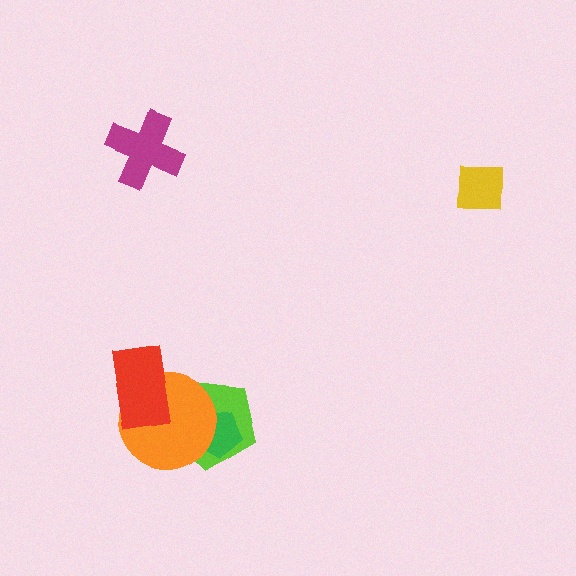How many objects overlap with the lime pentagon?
2 objects overlap with the lime pentagon.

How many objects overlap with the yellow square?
0 objects overlap with the yellow square.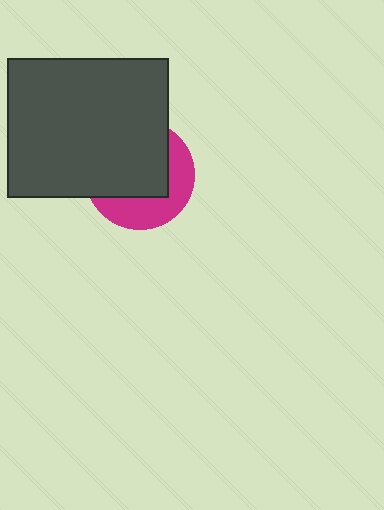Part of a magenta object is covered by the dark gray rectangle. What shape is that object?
It is a circle.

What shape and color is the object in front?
The object in front is a dark gray rectangle.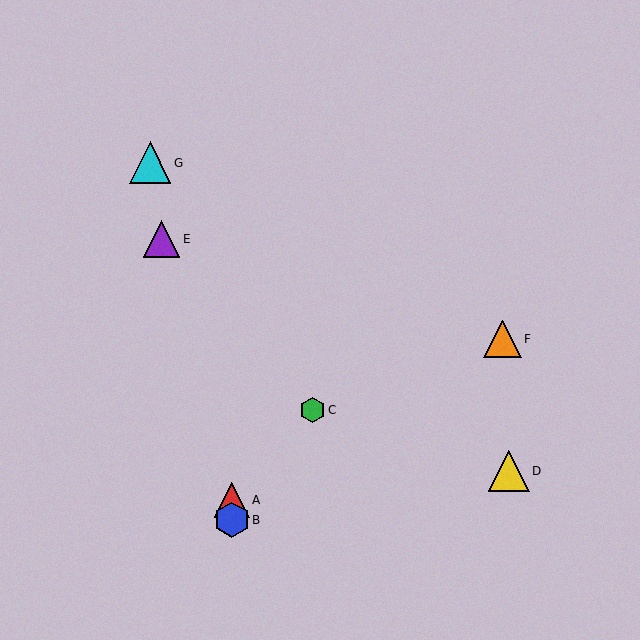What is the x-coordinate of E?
Object E is at x≈161.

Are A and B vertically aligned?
Yes, both are at x≈232.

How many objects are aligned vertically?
2 objects (A, B) are aligned vertically.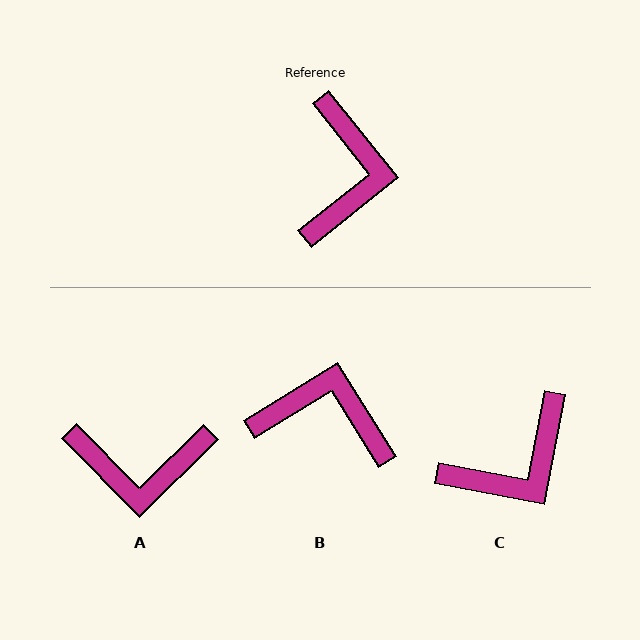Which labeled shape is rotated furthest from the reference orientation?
A, about 84 degrees away.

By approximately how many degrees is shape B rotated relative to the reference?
Approximately 83 degrees counter-clockwise.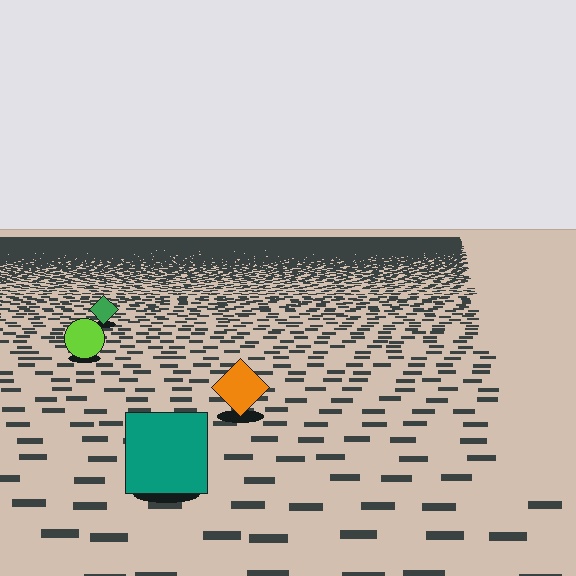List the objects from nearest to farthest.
From nearest to farthest: the teal square, the orange diamond, the lime circle, the green diamond.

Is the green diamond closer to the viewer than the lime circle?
No. The lime circle is closer — you can tell from the texture gradient: the ground texture is coarser near it.